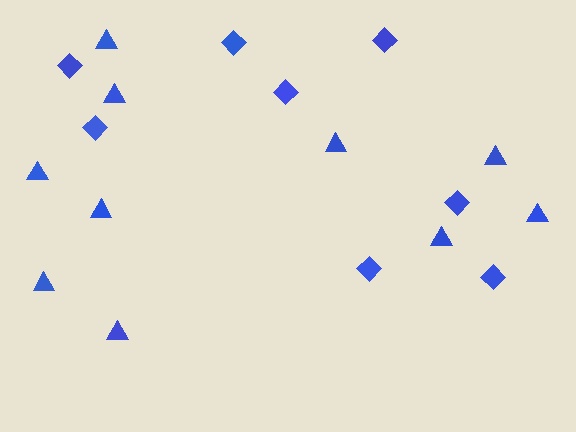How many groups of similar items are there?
There are 2 groups: one group of diamonds (8) and one group of triangles (10).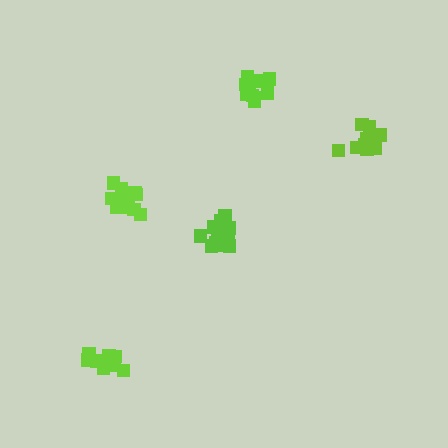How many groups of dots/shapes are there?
There are 5 groups.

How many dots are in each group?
Group 1: 12 dots, Group 2: 11 dots, Group 3: 13 dots, Group 4: 12 dots, Group 5: 12 dots (60 total).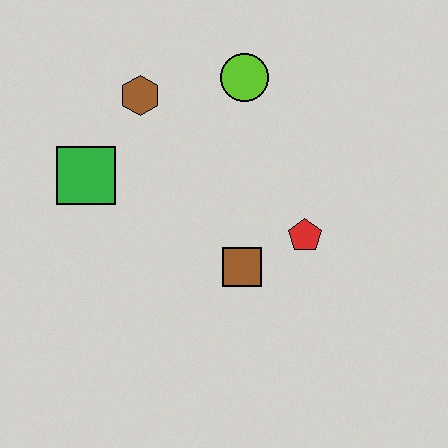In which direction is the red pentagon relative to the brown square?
The red pentagon is to the right of the brown square.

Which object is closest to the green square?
The brown hexagon is closest to the green square.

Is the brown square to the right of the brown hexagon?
Yes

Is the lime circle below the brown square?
No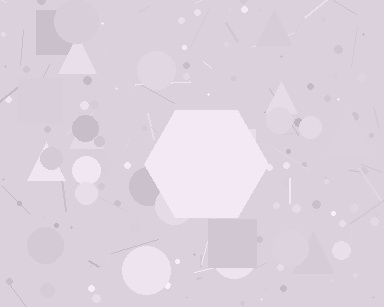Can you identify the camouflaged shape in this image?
The camouflaged shape is a hexagon.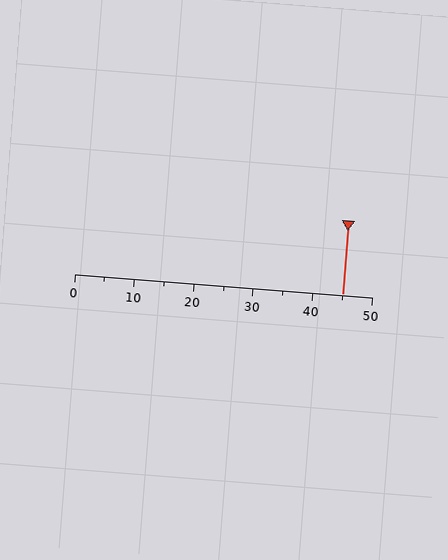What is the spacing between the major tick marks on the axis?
The major ticks are spaced 10 apart.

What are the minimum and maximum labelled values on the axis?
The axis runs from 0 to 50.